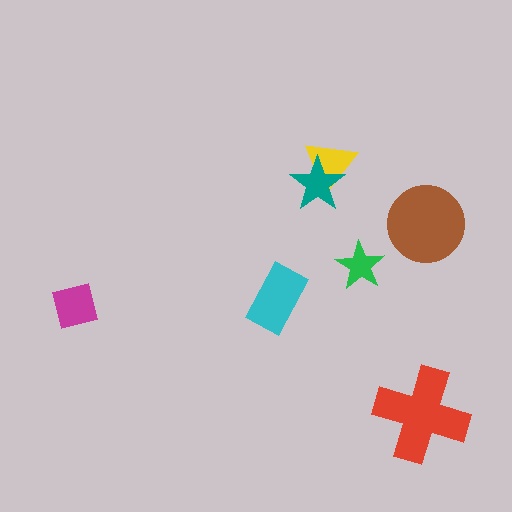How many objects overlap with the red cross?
0 objects overlap with the red cross.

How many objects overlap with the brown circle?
0 objects overlap with the brown circle.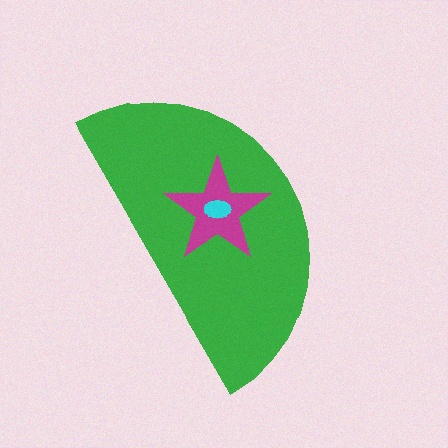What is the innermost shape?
The cyan ellipse.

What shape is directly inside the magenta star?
The cyan ellipse.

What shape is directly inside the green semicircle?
The magenta star.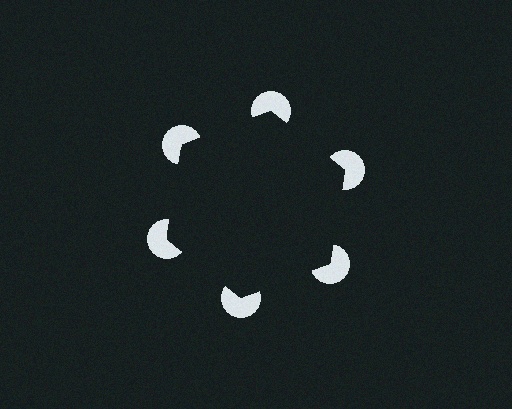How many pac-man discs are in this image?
There are 6 — one at each vertex of the illusory hexagon.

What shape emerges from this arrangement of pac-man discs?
An illusory hexagon — its edges are inferred from the aligned wedge cuts in the pac-man discs, not physically drawn.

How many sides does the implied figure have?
6 sides.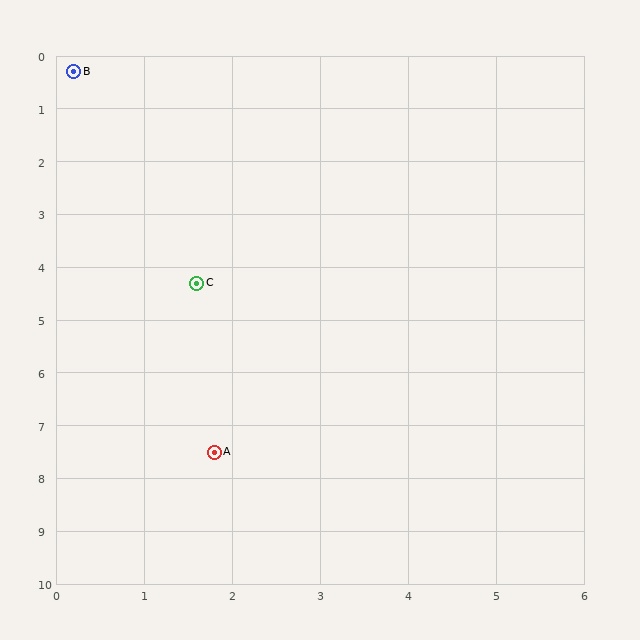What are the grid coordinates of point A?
Point A is at approximately (1.8, 7.5).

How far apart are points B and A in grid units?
Points B and A are about 7.4 grid units apart.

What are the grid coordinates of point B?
Point B is at approximately (0.2, 0.3).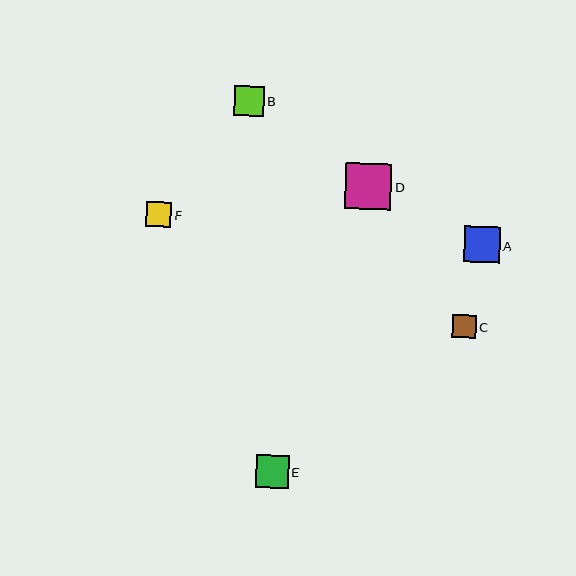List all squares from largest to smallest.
From largest to smallest: D, A, E, B, F, C.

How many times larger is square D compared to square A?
Square D is approximately 1.3 times the size of square A.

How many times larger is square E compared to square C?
Square E is approximately 1.4 times the size of square C.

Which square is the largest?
Square D is the largest with a size of approximately 47 pixels.